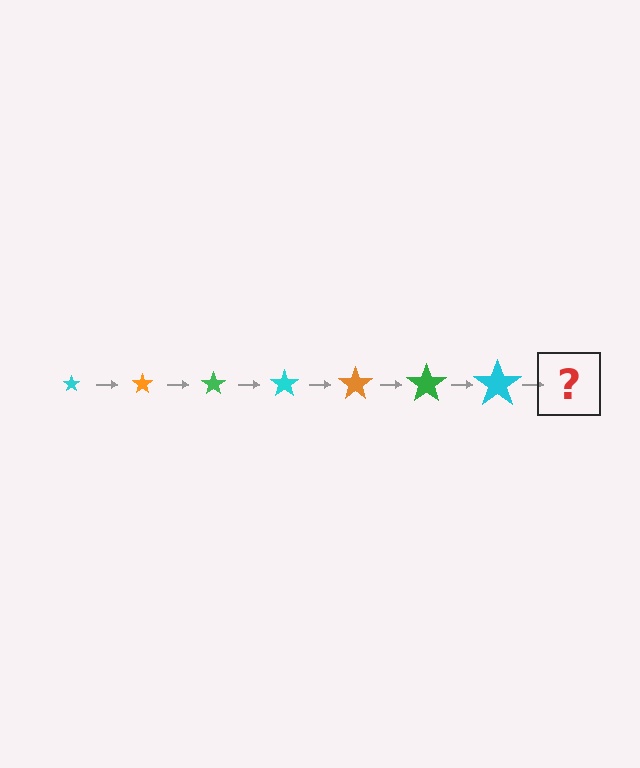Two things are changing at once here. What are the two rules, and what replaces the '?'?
The two rules are that the star grows larger each step and the color cycles through cyan, orange, and green. The '?' should be an orange star, larger than the previous one.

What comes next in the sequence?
The next element should be an orange star, larger than the previous one.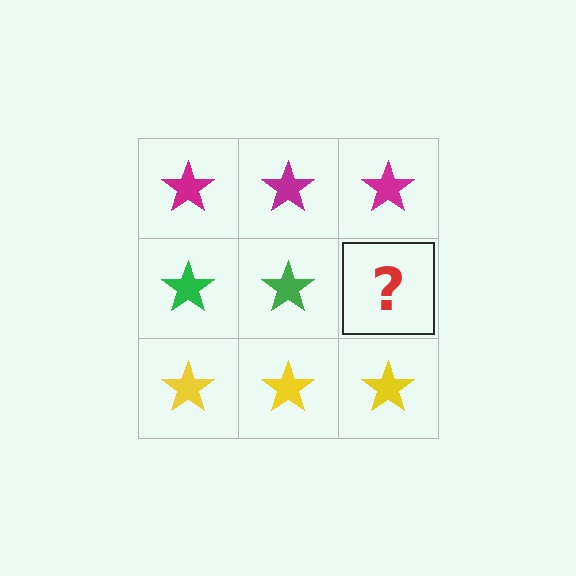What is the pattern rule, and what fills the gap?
The rule is that each row has a consistent color. The gap should be filled with a green star.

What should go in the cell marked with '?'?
The missing cell should contain a green star.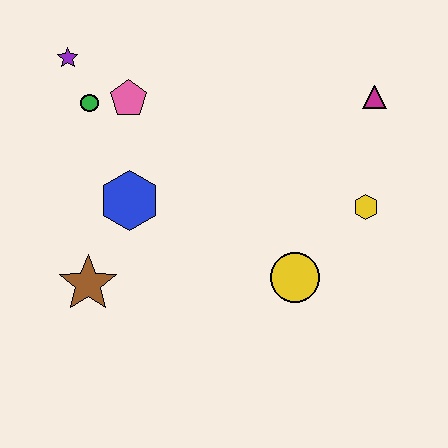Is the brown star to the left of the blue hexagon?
Yes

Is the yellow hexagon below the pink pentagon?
Yes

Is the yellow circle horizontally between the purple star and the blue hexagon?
No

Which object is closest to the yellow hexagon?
The yellow circle is closest to the yellow hexagon.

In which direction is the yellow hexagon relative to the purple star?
The yellow hexagon is to the right of the purple star.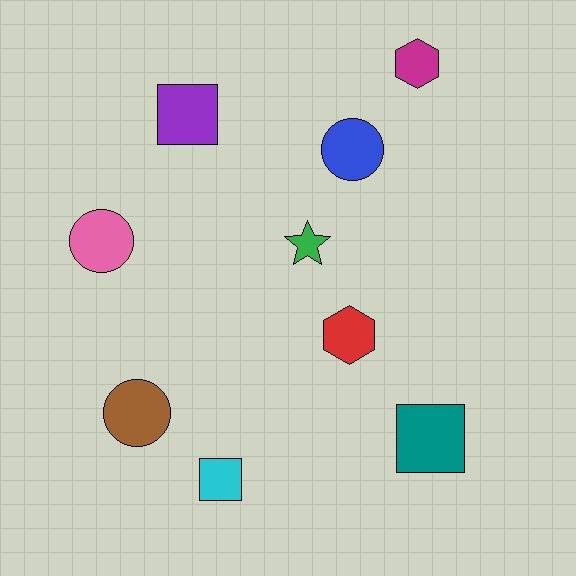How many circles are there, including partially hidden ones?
There are 3 circles.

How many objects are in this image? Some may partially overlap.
There are 9 objects.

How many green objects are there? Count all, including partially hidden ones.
There is 1 green object.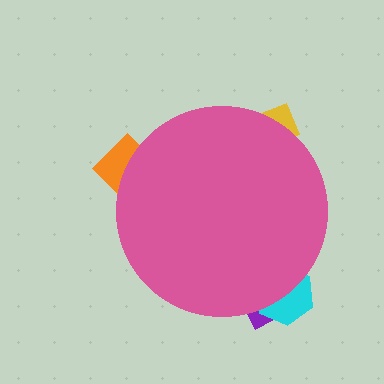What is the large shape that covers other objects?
A pink circle.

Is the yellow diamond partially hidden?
Yes, the yellow diamond is partially hidden behind the pink circle.